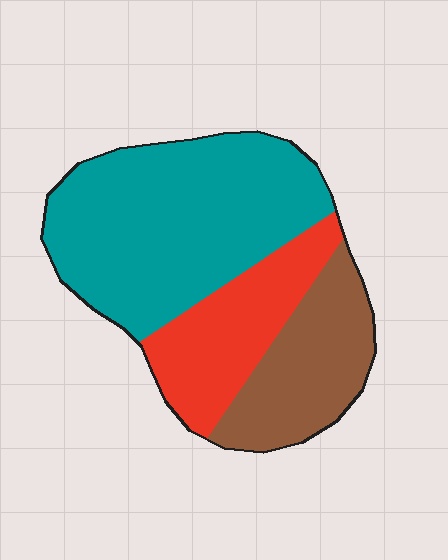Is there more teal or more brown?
Teal.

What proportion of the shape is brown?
Brown takes up about one quarter (1/4) of the shape.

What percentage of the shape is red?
Red covers around 25% of the shape.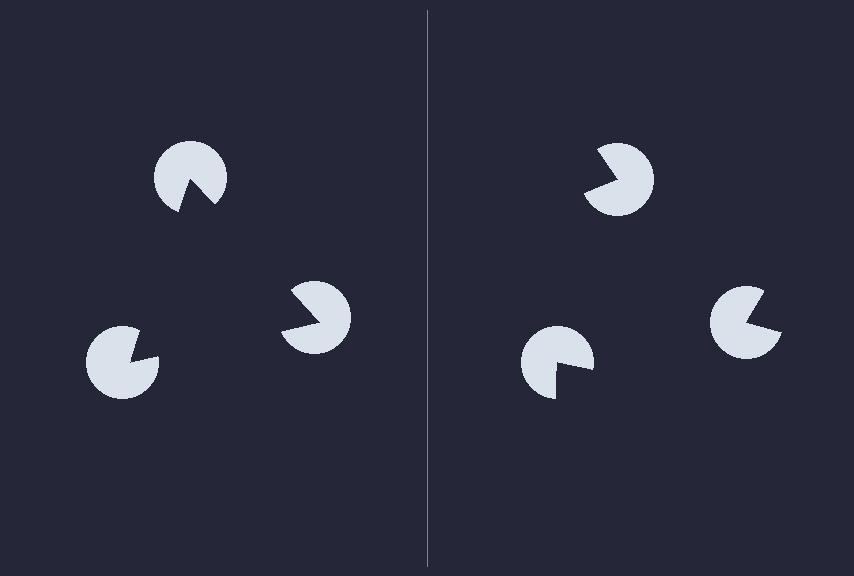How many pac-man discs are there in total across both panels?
6 — 3 on each side.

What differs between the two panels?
The pac-man discs are positioned identically on both sides; only the wedge orientations differ. On the left they align to a triangle; on the right they are misaligned.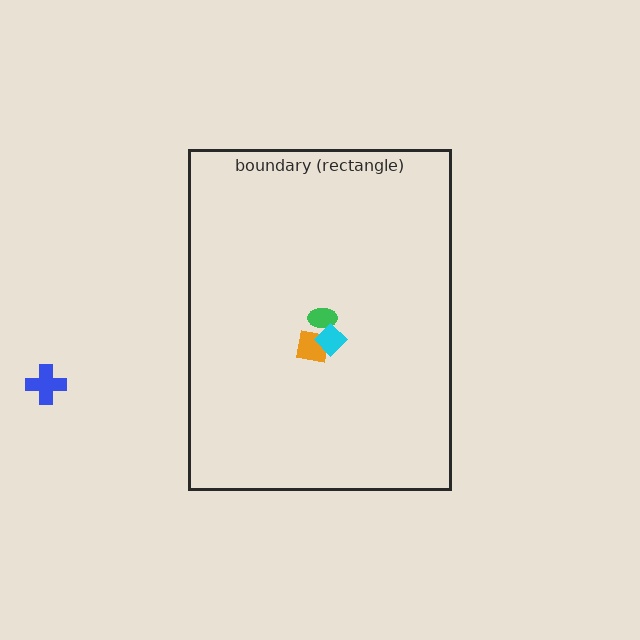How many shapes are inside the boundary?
3 inside, 1 outside.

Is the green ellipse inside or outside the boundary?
Inside.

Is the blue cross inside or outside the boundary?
Outside.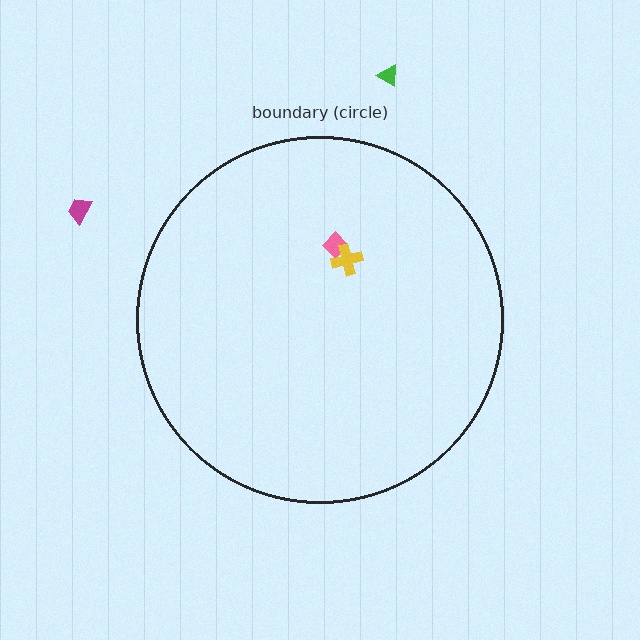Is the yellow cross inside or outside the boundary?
Inside.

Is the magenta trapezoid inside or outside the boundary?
Outside.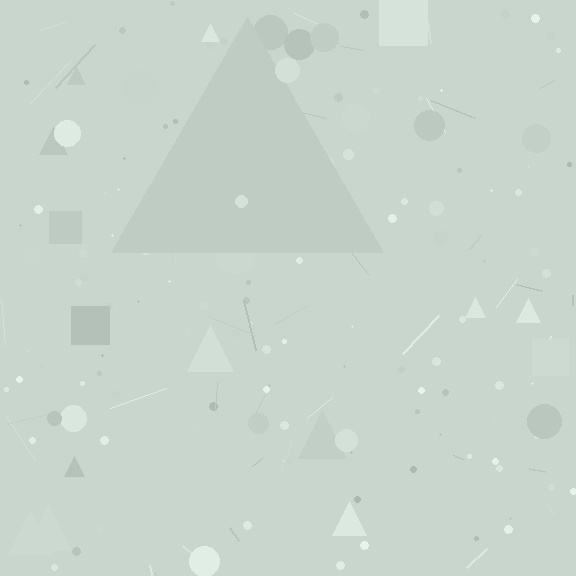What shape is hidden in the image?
A triangle is hidden in the image.